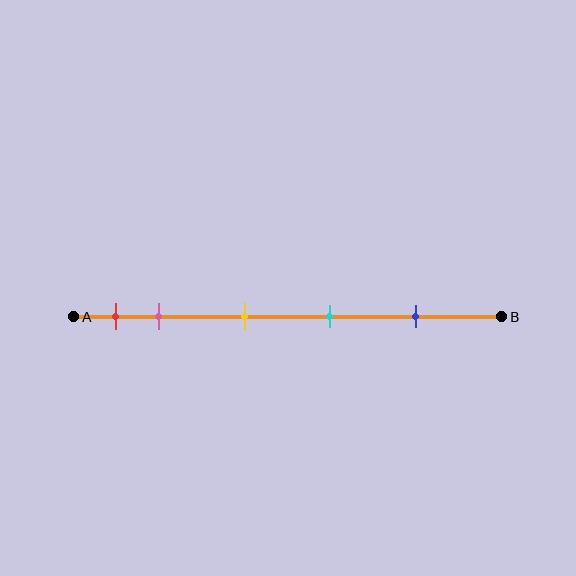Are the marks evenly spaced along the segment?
No, the marks are not evenly spaced.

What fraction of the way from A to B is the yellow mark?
The yellow mark is approximately 40% (0.4) of the way from A to B.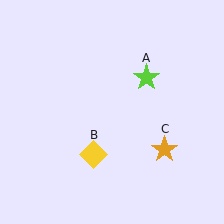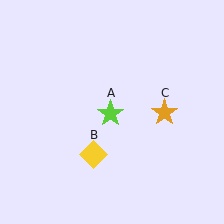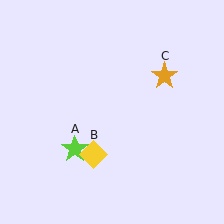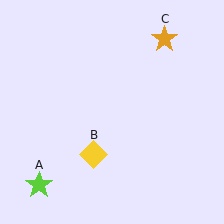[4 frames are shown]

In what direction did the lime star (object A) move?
The lime star (object A) moved down and to the left.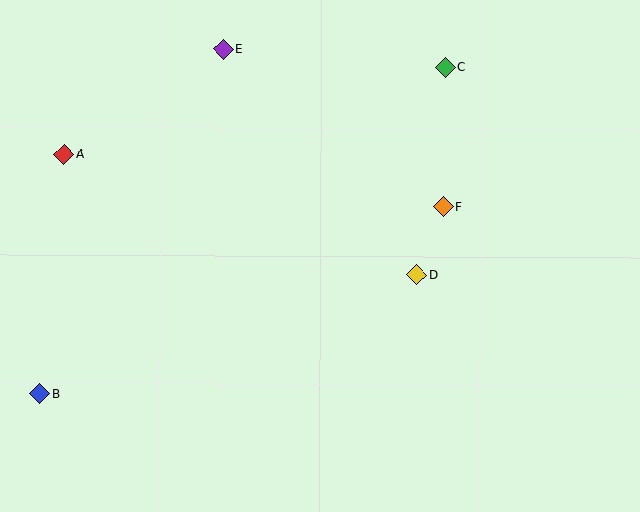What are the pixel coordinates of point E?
Point E is at (223, 49).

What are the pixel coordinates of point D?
Point D is at (417, 275).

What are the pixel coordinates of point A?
Point A is at (64, 154).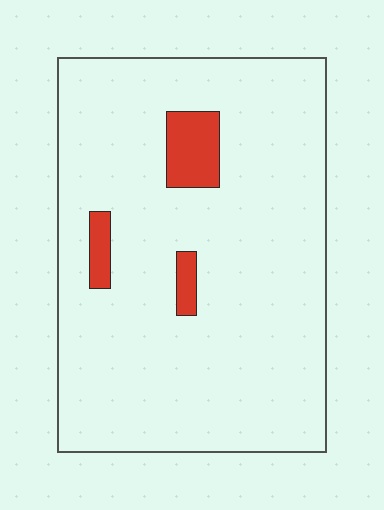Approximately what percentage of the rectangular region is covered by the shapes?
Approximately 5%.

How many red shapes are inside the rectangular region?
3.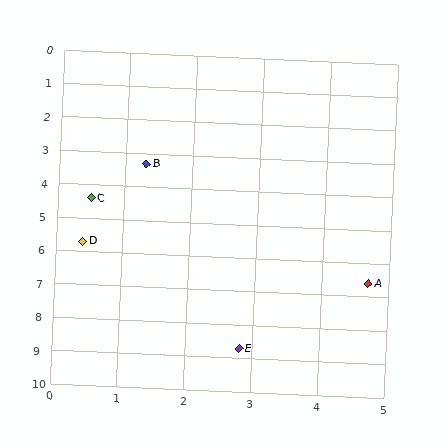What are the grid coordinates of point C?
Point C is at approximately (0.5, 4.4).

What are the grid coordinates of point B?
Point B is at approximately (1.3, 3.3).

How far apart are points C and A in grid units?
Points C and A are about 4.7 grid units apart.